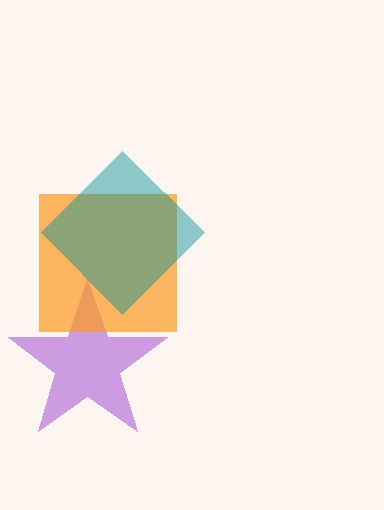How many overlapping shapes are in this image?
There are 3 overlapping shapes in the image.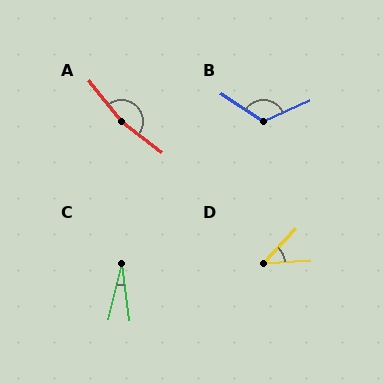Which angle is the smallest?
C, at approximately 21 degrees.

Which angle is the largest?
A, at approximately 167 degrees.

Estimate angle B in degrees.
Approximately 123 degrees.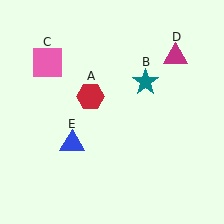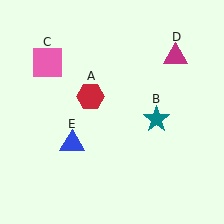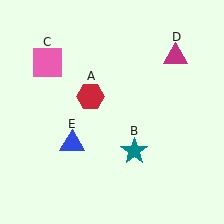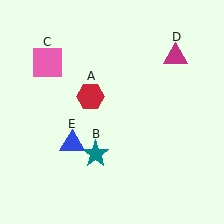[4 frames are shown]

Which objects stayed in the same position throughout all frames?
Red hexagon (object A) and pink square (object C) and magenta triangle (object D) and blue triangle (object E) remained stationary.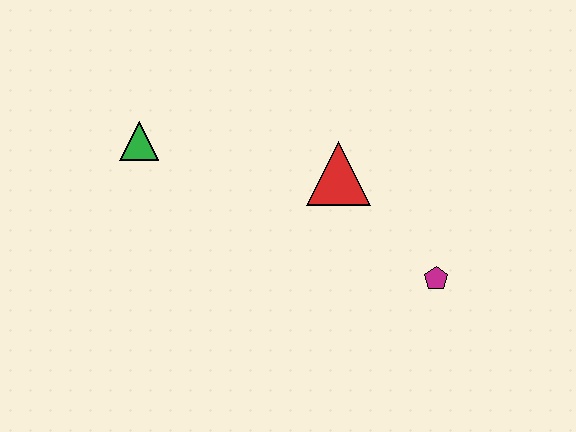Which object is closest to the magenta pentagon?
The red triangle is closest to the magenta pentagon.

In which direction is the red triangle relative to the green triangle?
The red triangle is to the right of the green triangle.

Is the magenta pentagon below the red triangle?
Yes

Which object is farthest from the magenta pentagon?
The green triangle is farthest from the magenta pentagon.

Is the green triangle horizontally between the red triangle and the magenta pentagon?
No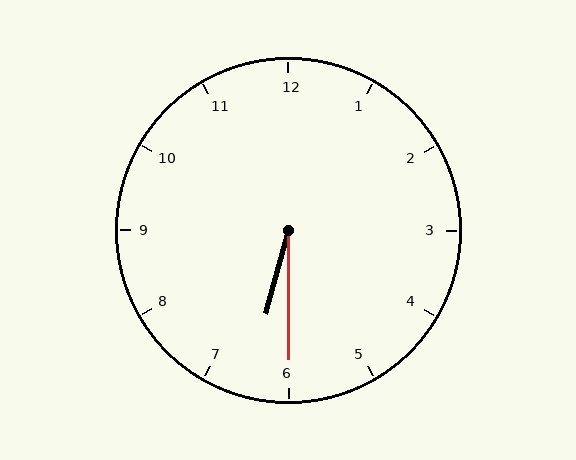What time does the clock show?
6:30.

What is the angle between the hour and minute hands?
Approximately 15 degrees.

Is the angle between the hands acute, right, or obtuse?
It is acute.